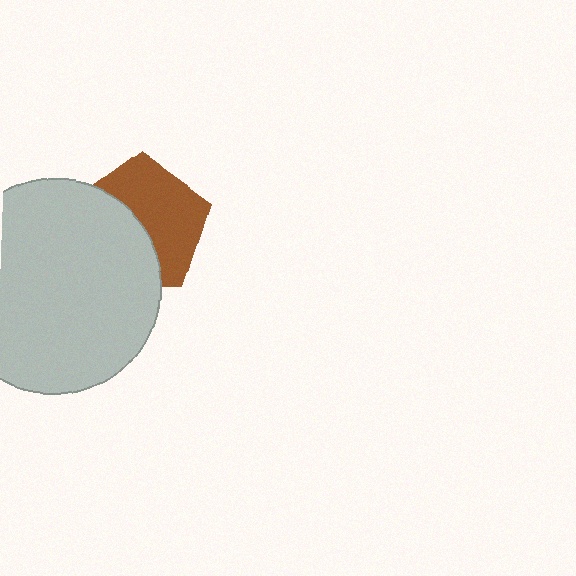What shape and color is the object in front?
The object in front is a light gray circle.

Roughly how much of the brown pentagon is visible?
About half of it is visible (roughly 54%).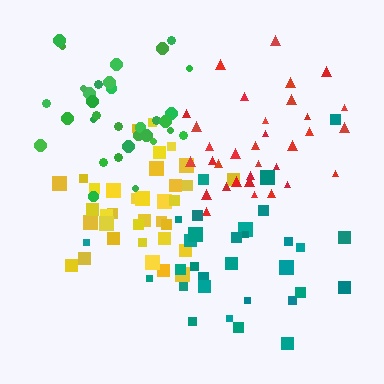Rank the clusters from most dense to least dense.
green, red, yellow, teal.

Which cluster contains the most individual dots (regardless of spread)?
Yellow (35).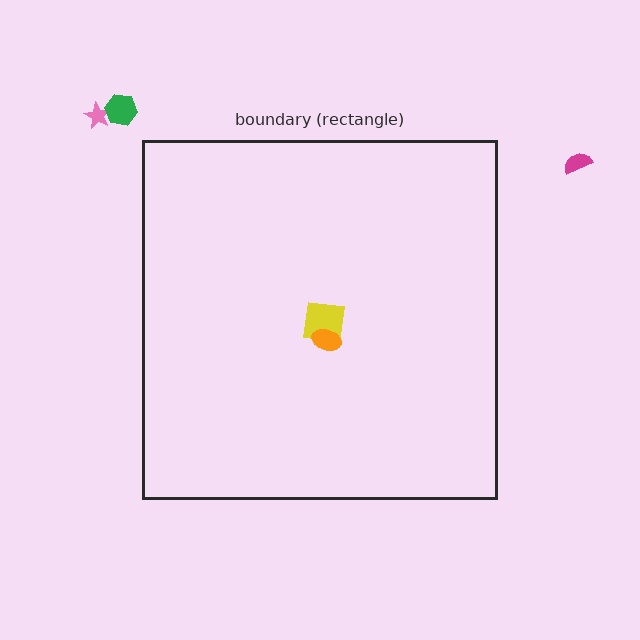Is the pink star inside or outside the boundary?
Outside.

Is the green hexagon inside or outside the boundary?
Outside.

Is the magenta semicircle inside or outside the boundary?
Outside.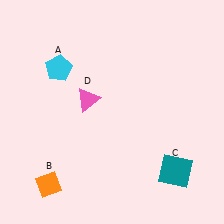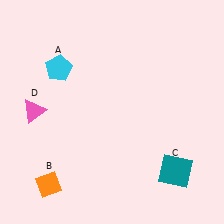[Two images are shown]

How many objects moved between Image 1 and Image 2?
1 object moved between the two images.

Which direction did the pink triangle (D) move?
The pink triangle (D) moved left.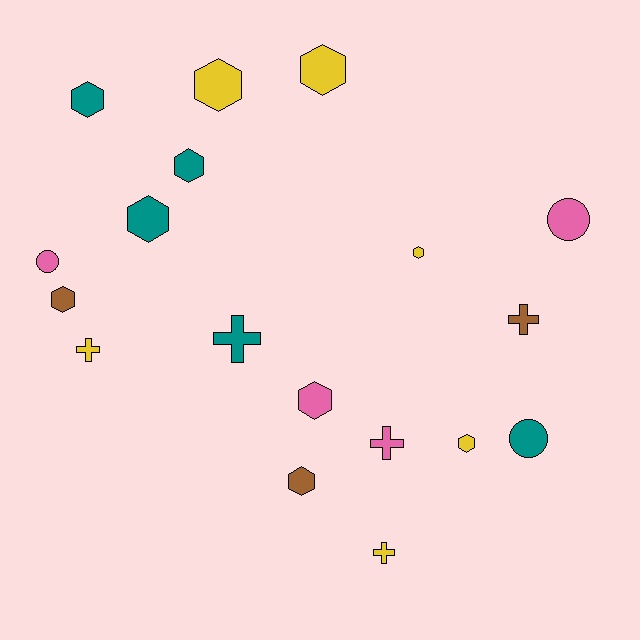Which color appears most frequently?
Yellow, with 6 objects.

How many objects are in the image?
There are 18 objects.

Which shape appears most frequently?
Hexagon, with 10 objects.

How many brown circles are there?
There are no brown circles.